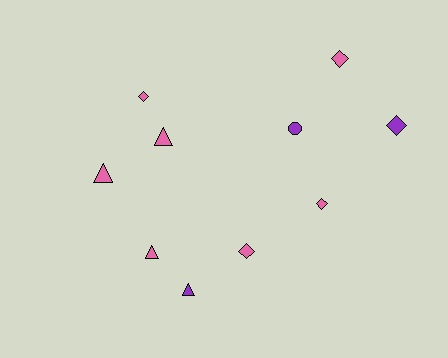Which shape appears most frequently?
Diamond, with 5 objects.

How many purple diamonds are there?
There is 1 purple diamond.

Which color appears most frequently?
Pink, with 7 objects.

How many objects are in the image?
There are 10 objects.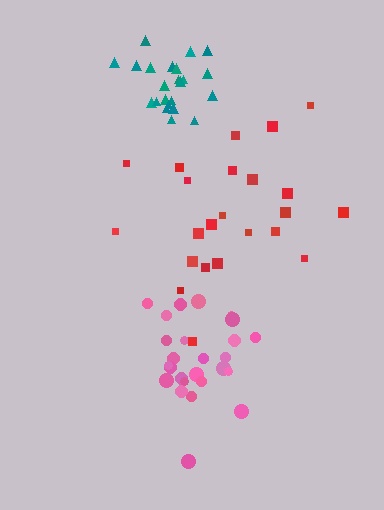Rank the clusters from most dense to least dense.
teal, pink, red.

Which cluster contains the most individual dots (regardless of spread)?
Pink (26).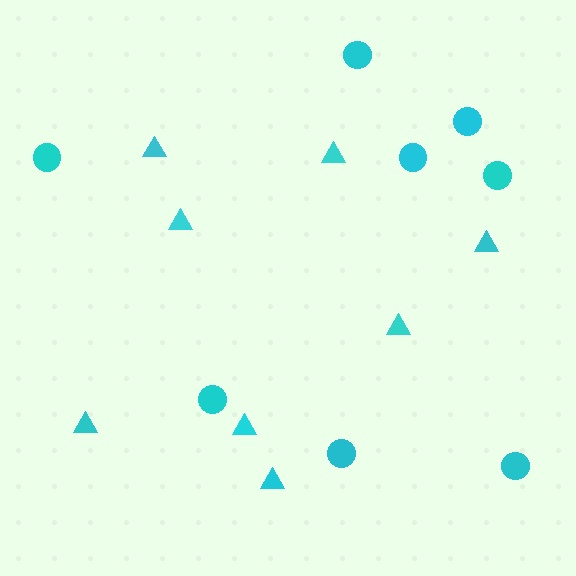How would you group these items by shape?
There are 2 groups: one group of circles (8) and one group of triangles (8).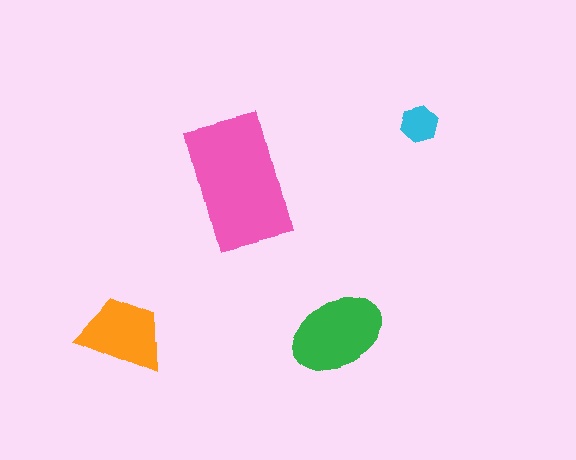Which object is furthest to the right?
The cyan hexagon is rightmost.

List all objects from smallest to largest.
The cyan hexagon, the orange trapezoid, the green ellipse, the pink rectangle.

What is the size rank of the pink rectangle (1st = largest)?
1st.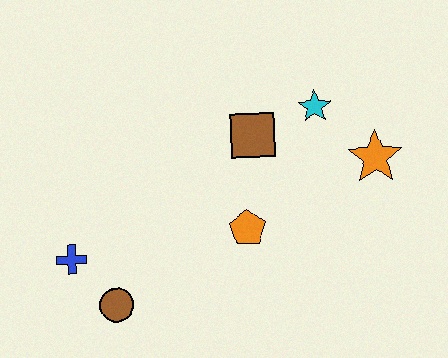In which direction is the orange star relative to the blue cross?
The orange star is to the right of the blue cross.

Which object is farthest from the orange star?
The blue cross is farthest from the orange star.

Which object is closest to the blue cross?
The brown circle is closest to the blue cross.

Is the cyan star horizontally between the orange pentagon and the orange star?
Yes